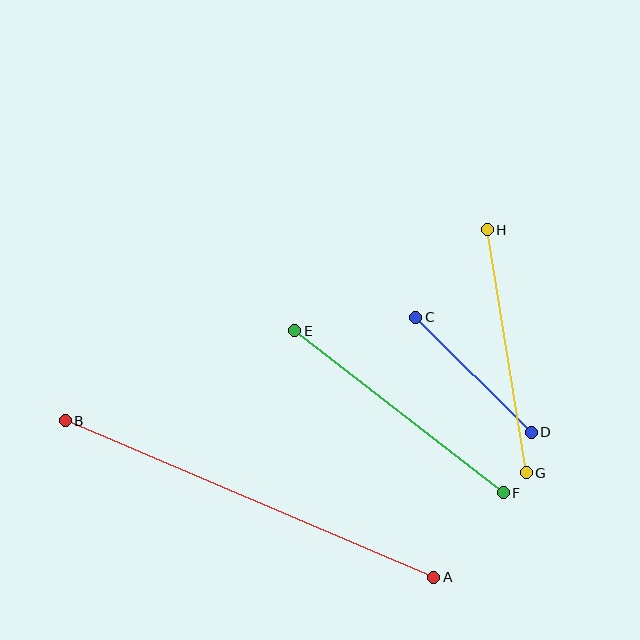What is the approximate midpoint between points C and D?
The midpoint is at approximately (473, 375) pixels.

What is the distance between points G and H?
The distance is approximately 246 pixels.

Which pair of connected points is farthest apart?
Points A and B are farthest apart.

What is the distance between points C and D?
The distance is approximately 163 pixels.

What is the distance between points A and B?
The distance is approximately 401 pixels.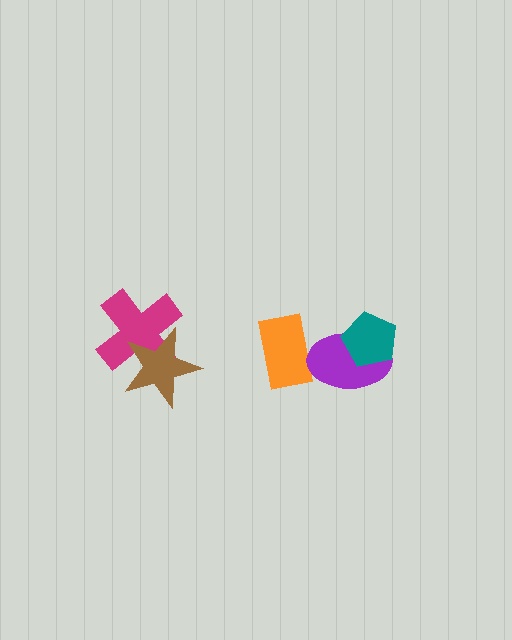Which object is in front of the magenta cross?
The brown star is in front of the magenta cross.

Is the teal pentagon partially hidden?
No, no other shape covers it.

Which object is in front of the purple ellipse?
The teal pentagon is in front of the purple ellipse.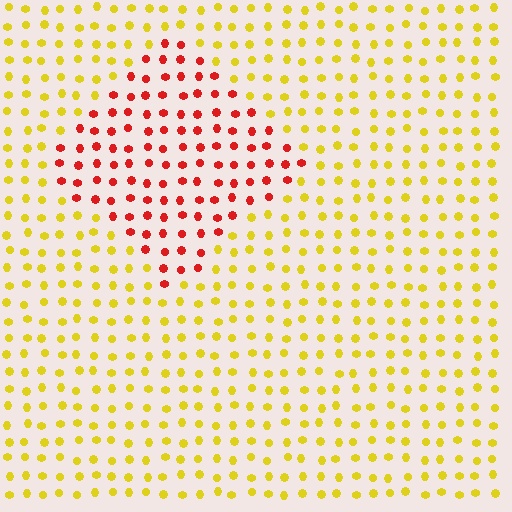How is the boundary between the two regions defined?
The boundary is defined purely by a slight shift in hue (about 57 degrees). Spacing, size, and orientation are identical on both sides.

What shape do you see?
I see a diamond.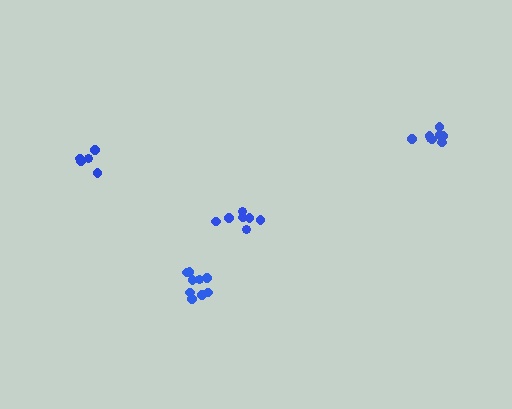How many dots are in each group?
Group 1: 7 dots, Group 2: 5 dots, Group 3: 9 dots, Group 4: 8 dots (29 total).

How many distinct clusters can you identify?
There are 4 distinct clusters.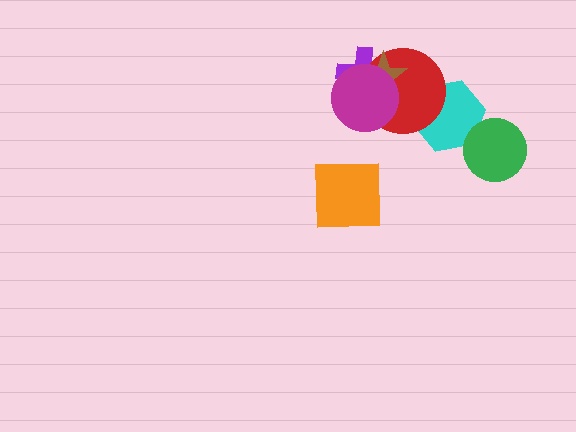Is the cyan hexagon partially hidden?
Yes, it is partially covered by another shape.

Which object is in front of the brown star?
The magenta circle is in front of the brown star.